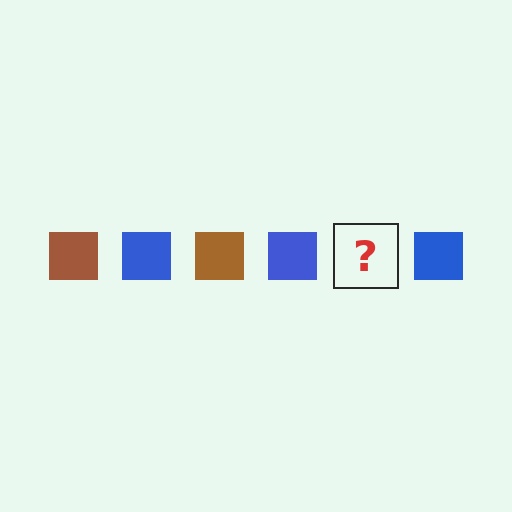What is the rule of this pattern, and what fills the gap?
The rule is that the pattern cycles through brown, blue squares. The gap should be filled with a brown square.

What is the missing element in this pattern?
The missing element is a brown square.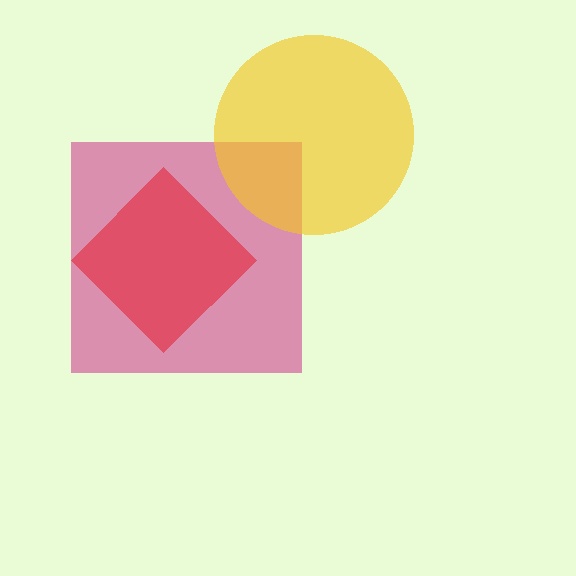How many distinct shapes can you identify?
There are 3 distinct shapes: a magenta square, a yellow circle, a red diamond.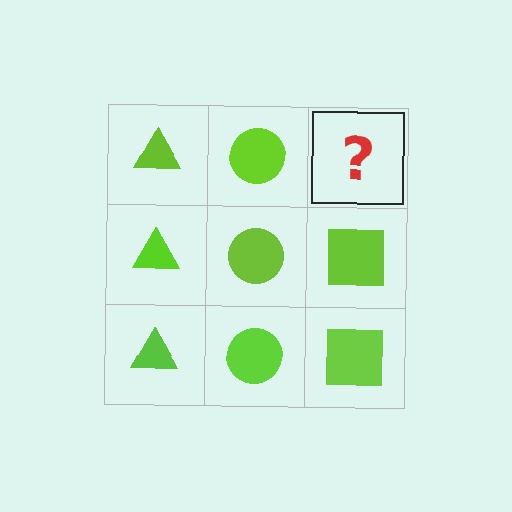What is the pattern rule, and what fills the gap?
The rule is that each column has a consistent shape. The gap should be filled with a lime square.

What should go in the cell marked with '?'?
The missing cell should contain a lime square.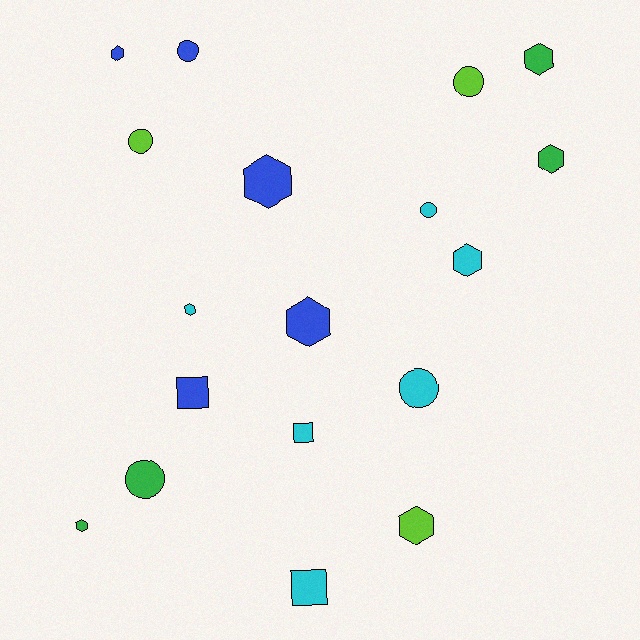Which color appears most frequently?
Cyan, with 6 objects.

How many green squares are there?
There are no green squares.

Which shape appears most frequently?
Hexagon, with 9 objects.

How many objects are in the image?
There are 18 objects.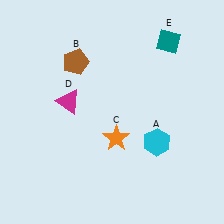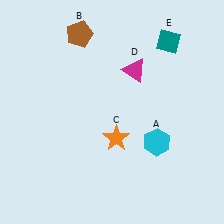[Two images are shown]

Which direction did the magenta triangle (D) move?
The magenta triangle (D) moved right.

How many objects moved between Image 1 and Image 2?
2 objects moved between the two images.